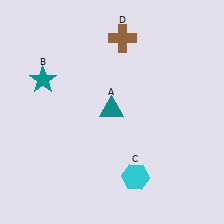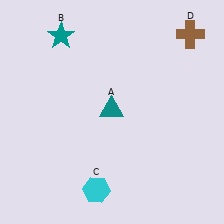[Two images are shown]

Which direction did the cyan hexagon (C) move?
The cyan hexagon (C) moved left.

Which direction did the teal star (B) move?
The teal star (B) moved up.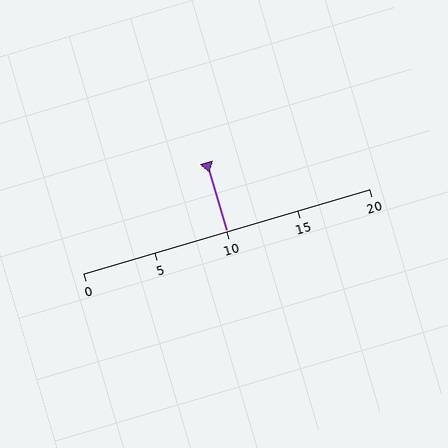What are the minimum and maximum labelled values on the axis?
The axis runs from 0 to 20.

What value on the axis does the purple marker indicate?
The marker indicates approximately 10.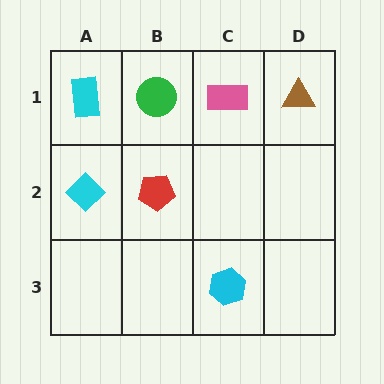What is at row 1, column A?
A cyan rectangle.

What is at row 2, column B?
A red pentagon.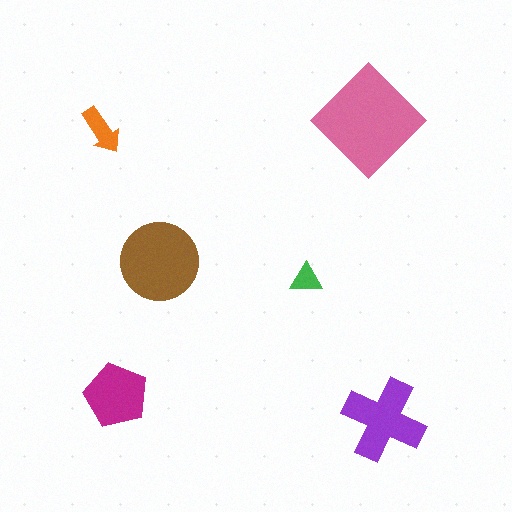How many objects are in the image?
There are 6 objects in the image.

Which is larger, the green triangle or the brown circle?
The brown circle.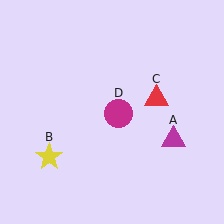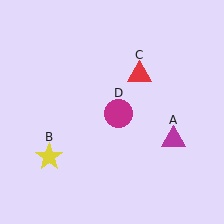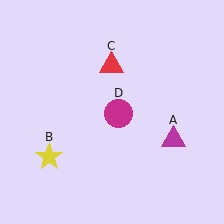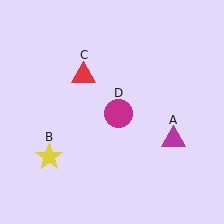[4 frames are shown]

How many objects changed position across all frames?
1 object changed position: red triangle (object C).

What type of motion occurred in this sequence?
The red triangle (object C) rotated counterclockwise around the center of the scene.